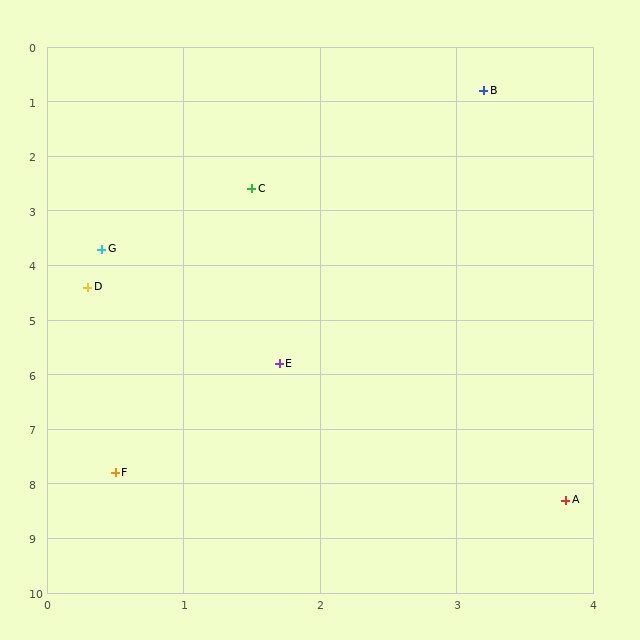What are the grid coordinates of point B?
Point B is at approximately (3.2, 0.8).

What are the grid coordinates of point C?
Point C is at approximately (1.5, 2.6).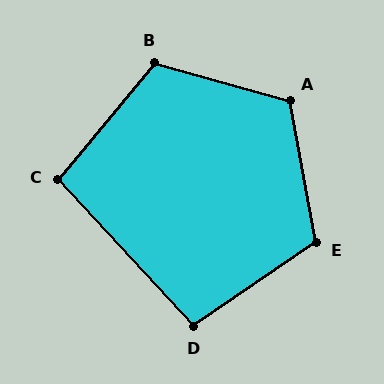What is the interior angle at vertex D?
Approximately 99 degrees (obtuse).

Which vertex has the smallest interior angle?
C, at approximately 98 degrees.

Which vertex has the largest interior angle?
A, at approximately 116 degrees.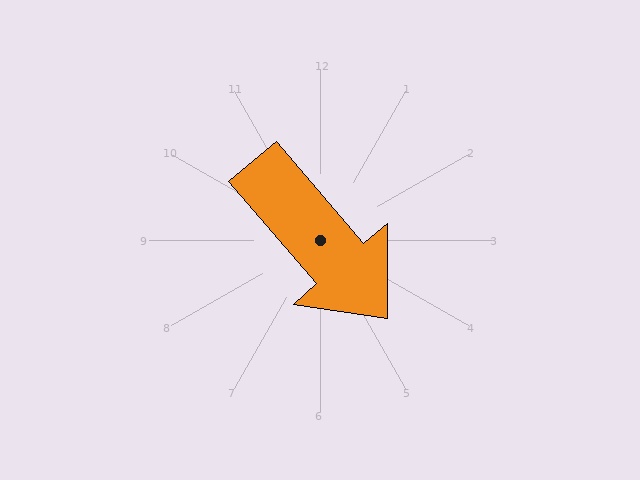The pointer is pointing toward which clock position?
Roughly 5 o'clock.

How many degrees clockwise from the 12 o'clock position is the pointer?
Approximately 139 degrees.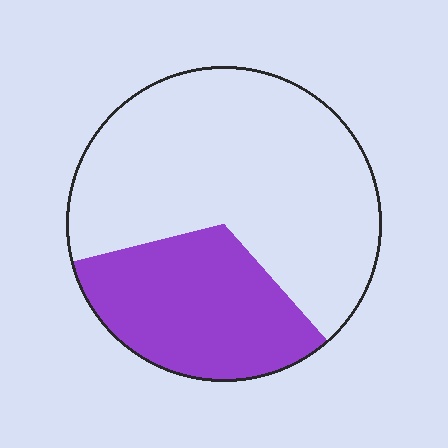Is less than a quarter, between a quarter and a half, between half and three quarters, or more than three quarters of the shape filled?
Between a quarter and a half.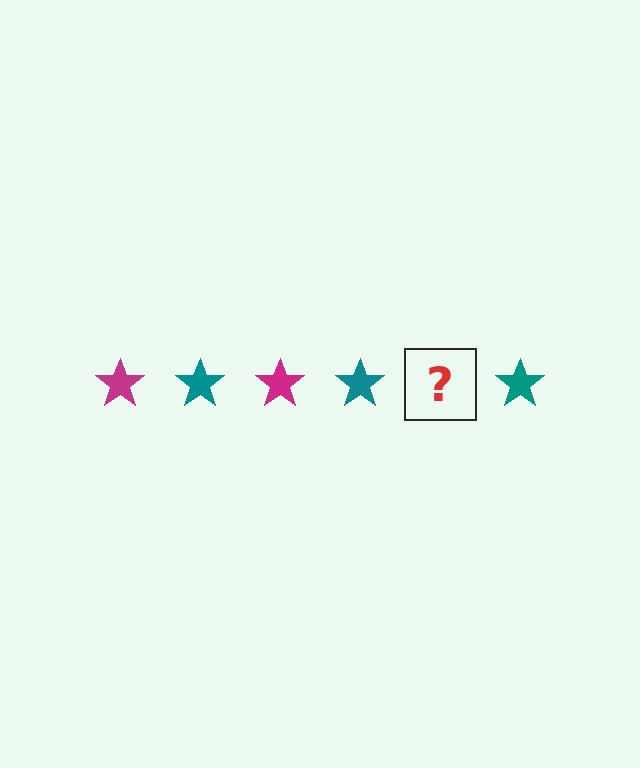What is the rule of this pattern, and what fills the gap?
The rule is that the pattern cycles through magenta, teal stars. The gap should be filled with a magenta star.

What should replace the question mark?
The question mark should be replaced with a magenta star.